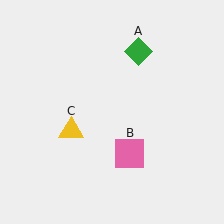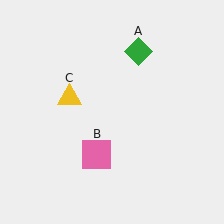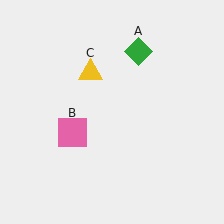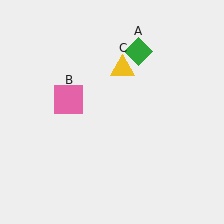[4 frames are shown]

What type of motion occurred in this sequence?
The pink square (object B), yellow triangle (object C) rotated clockwise around the center of the scene.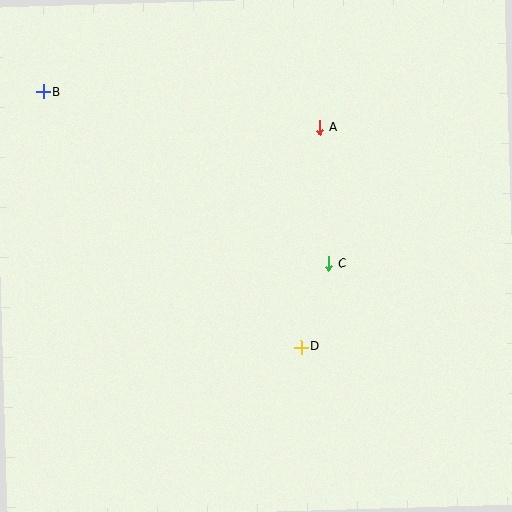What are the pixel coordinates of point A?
Point A is at (320, 127).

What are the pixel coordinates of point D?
Point D is at (301, 347).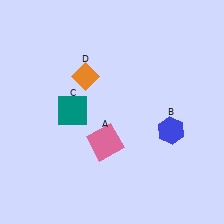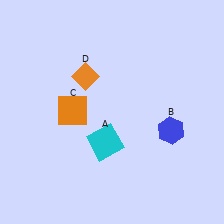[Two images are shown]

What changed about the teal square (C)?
In Image 1, C is teal. In Image 2, it changed to orange.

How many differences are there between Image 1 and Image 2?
There are 2 differences between the two images.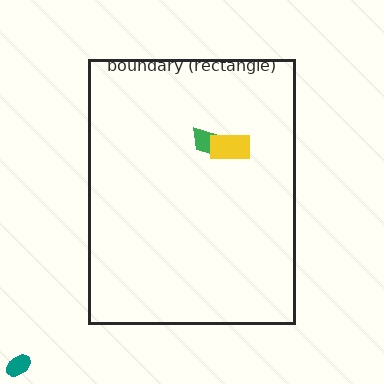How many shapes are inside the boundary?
2 inside, 1 outside.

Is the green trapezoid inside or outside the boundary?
Inside.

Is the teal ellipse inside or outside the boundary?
Outside.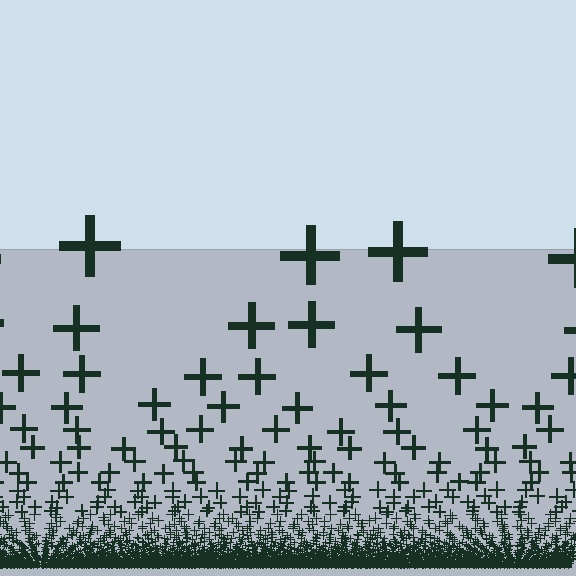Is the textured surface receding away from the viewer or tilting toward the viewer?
The surface appears to tilt toward the viewer. Texture elements get larger and sparser toward the top.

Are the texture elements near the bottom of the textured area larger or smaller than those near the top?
Smaller. The gradient is inverted — elements near the bottom are smaller and denser.